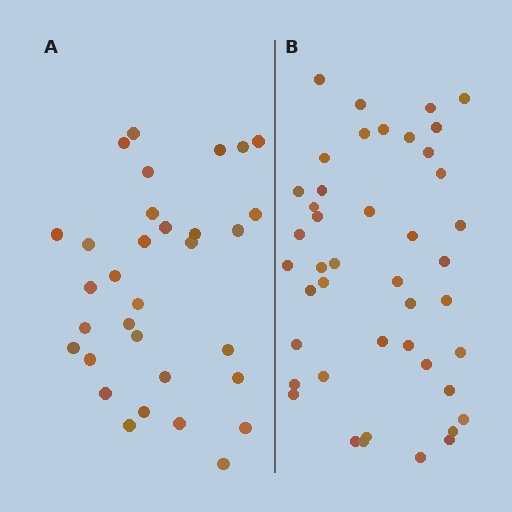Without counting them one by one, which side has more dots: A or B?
Region B (the right region) has more dots.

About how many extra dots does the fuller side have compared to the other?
Region B has roughly 12 or so more dots than region A.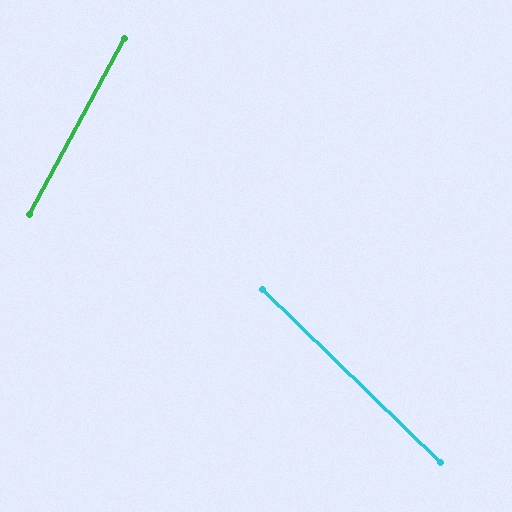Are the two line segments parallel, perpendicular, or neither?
Neither parallel nor perpendicular — they differ by about 74°.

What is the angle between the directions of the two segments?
Approximately 74 degrees.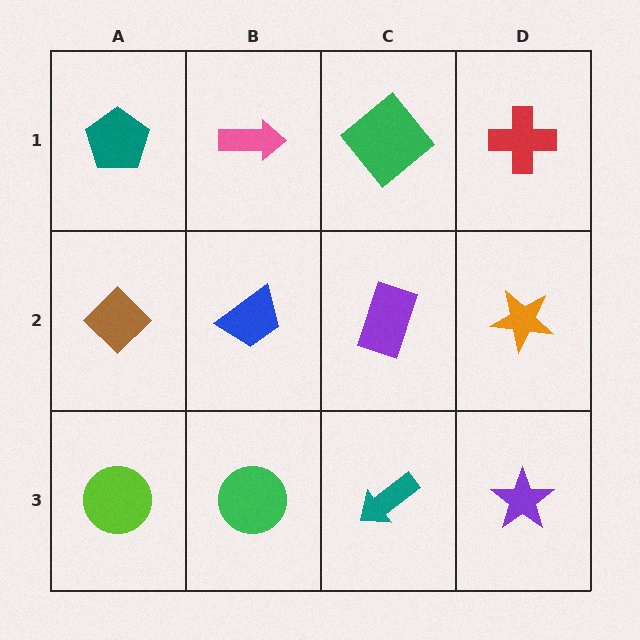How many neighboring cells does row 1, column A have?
2.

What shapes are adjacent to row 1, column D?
An orange star (row 2, column D), a green diamond (row 1, column C).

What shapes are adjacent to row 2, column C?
A green diamond (row 1, column C), a teal arrow (row 3, column C), a blue trapezoid (row 2, column B), an orange star (row 2, column D).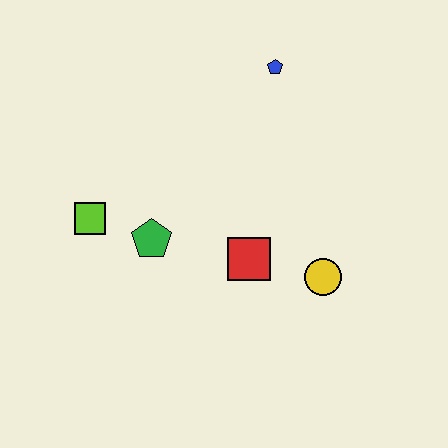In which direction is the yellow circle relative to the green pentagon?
The yellow circle is to the right of the green pentagon.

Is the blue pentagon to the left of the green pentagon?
No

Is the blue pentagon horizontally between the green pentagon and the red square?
No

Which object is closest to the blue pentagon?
The red square is closest to the blue pentagon.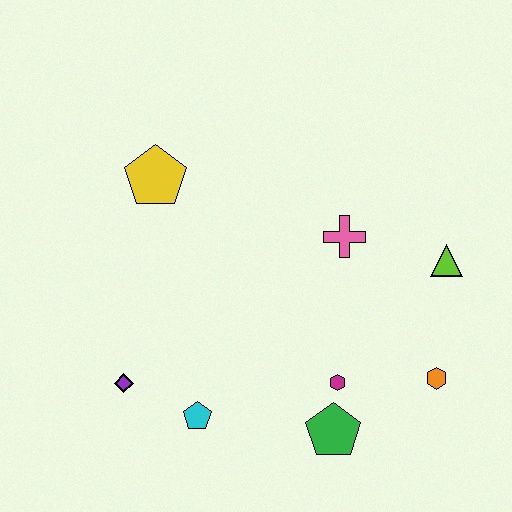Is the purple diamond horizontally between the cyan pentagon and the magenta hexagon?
No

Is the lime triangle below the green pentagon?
No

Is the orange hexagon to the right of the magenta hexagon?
Yes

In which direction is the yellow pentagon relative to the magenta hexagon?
The yellow pentagon is above the magenta hexagon.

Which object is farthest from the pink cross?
The purple diamond is farthest from the pink cross.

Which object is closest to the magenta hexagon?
The green pentagon is closest to the magenta hexagon.